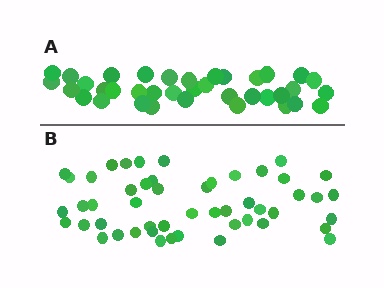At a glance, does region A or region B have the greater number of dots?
Region B (the bottom region) has more dots.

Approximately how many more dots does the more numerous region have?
Region B has approximately 15 more dots than region A.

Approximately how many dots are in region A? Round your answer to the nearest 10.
About 40 dots. (The exact count is 37, which rounds to 40.)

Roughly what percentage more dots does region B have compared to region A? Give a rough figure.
About 35% more.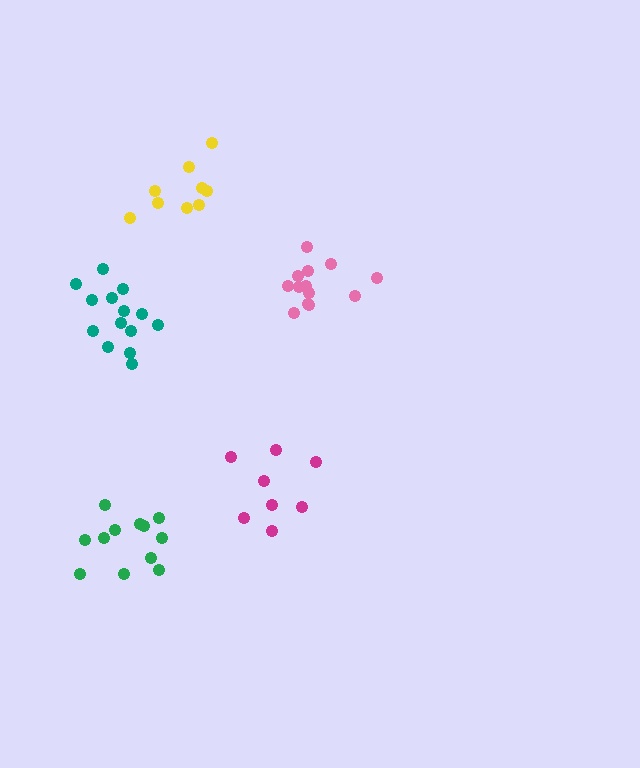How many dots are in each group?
Group 1: 8 dots, Group 2: 14 dots, Group 3: 12 dots, Group 4: 13 dots, Group 5: 9 dots (56 total).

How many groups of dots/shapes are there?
There are 5 groups.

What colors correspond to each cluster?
The clusters are colored: magenta, teal, green, pink, yellow.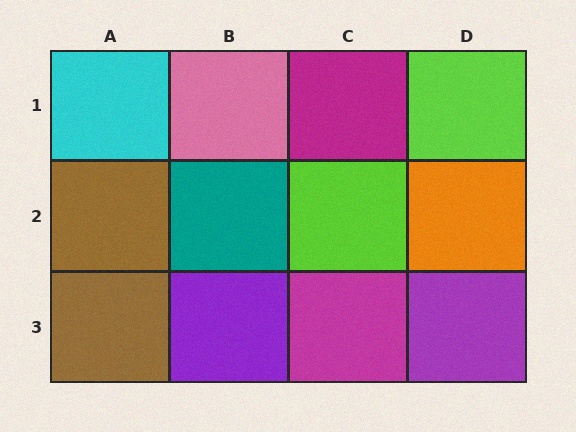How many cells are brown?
2 cells are brown.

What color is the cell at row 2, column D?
Orange.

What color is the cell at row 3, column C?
Magenta.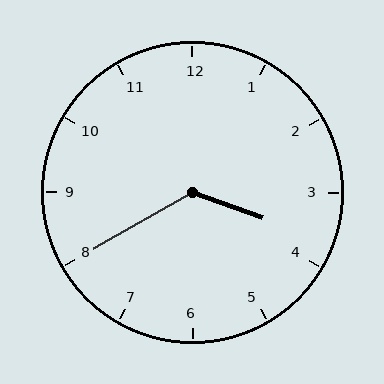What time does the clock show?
3:40.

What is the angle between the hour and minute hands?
Approximately 130 degrees.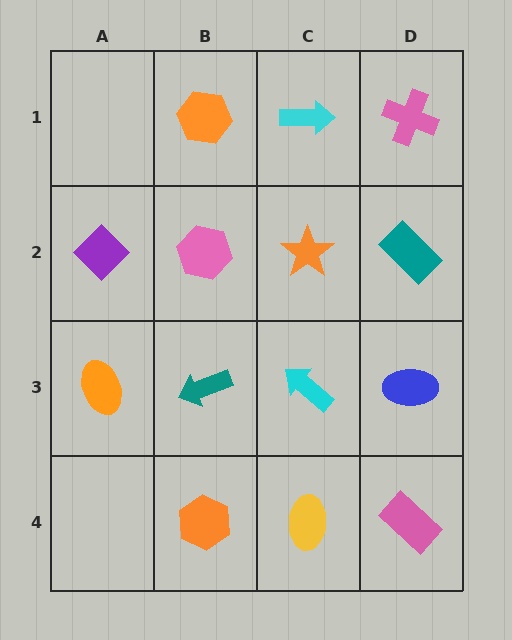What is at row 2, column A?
A purple diamond.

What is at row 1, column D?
A pink cross.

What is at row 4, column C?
A yellow ellipse.